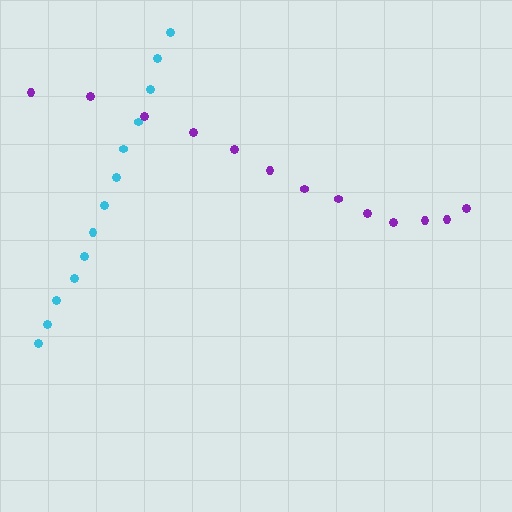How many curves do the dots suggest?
There are 2 distinct paths.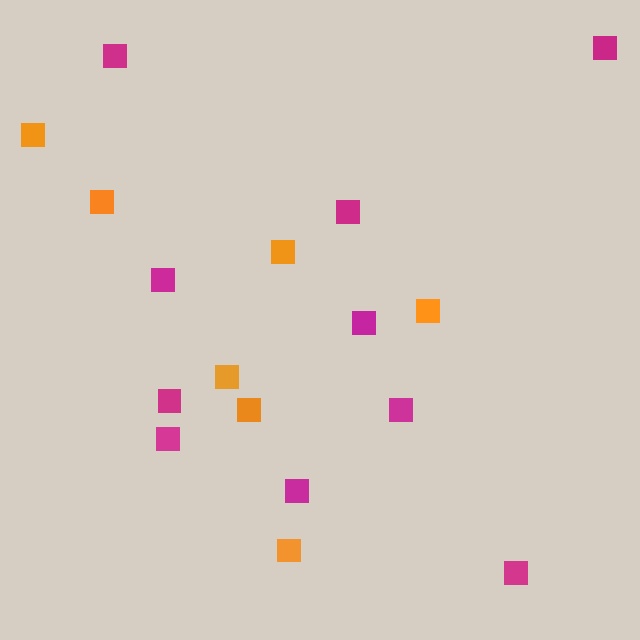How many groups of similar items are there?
There are 2 groups: one group of orange squares (7) and one group of magenta squares (10).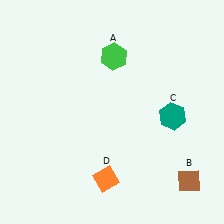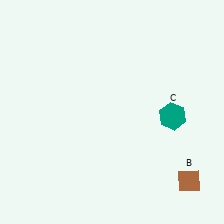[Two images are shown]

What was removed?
The orange diamond (D), the green hexagon (A) were removed in Image 2.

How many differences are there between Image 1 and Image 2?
There are 2 differences between the two images.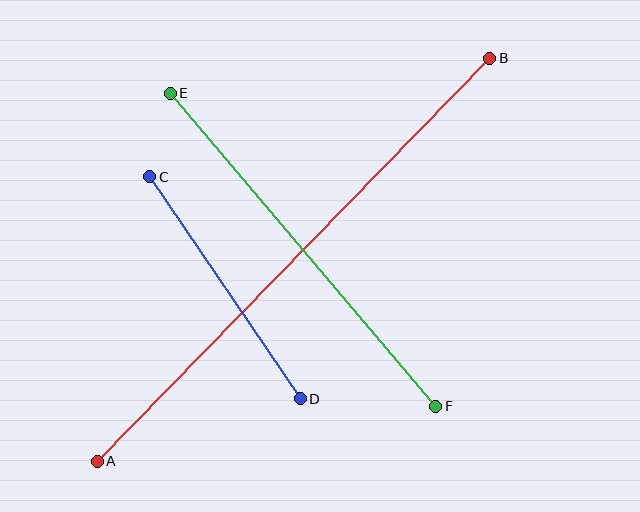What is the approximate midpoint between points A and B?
The midpoint is at approximately (294, 260) pixels.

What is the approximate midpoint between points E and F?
The midpoint is at approximately (303, 250) pixels.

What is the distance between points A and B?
The distance is approximately 563 pixels.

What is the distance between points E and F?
The distance is approximately 410 pixels.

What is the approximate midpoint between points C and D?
The midpoint is at approximately (225, 288) pixels.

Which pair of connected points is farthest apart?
Points A and B are farthest apart.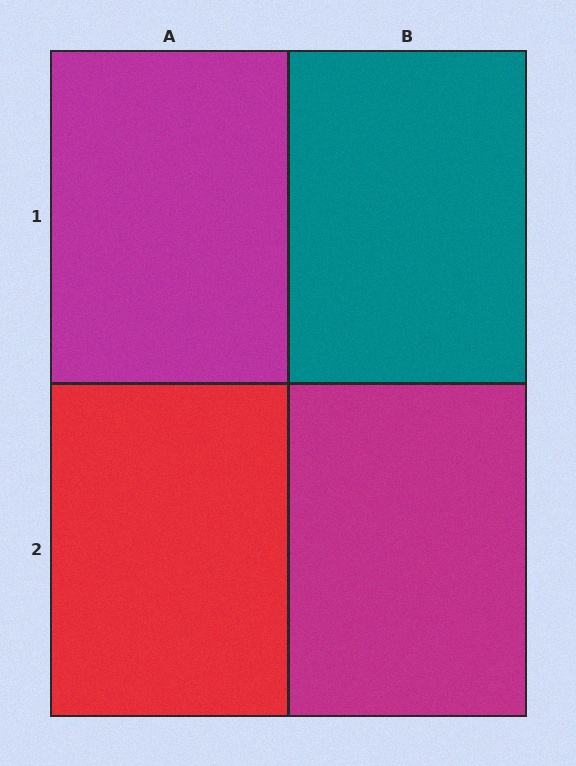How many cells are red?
1 cell is red.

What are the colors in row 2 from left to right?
Red, magenta.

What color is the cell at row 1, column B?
Teal.